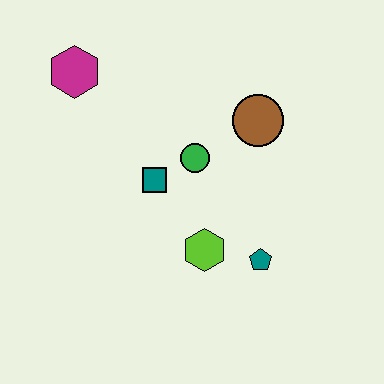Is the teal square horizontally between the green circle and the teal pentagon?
No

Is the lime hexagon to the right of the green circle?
Yes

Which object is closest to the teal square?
The green circle is closest to the teal square.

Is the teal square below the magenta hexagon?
Yes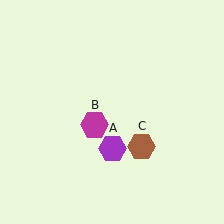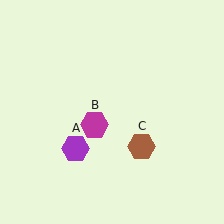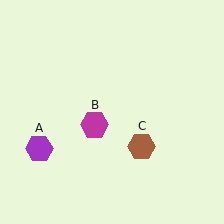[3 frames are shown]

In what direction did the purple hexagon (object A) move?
The purple hexagon (object A) moved left.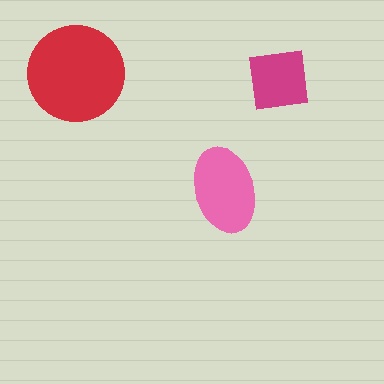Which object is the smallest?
The magenta square.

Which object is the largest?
The red circle.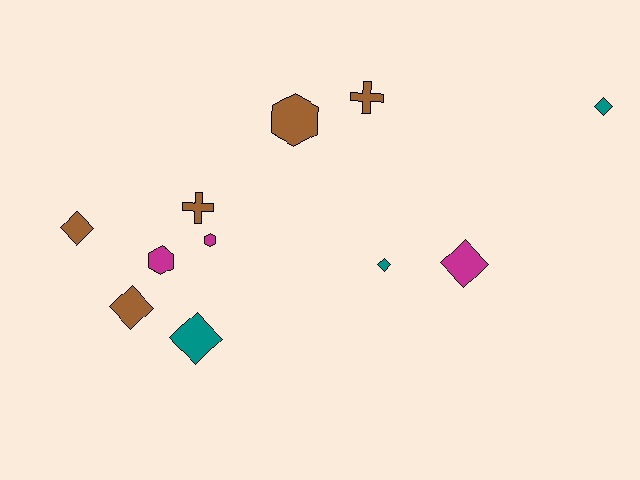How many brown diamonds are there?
There are 2 brown diamonds.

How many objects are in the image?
There are 11 objects.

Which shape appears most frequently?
Diamond, with 6 objects.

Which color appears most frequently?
Brown, with 5 objects.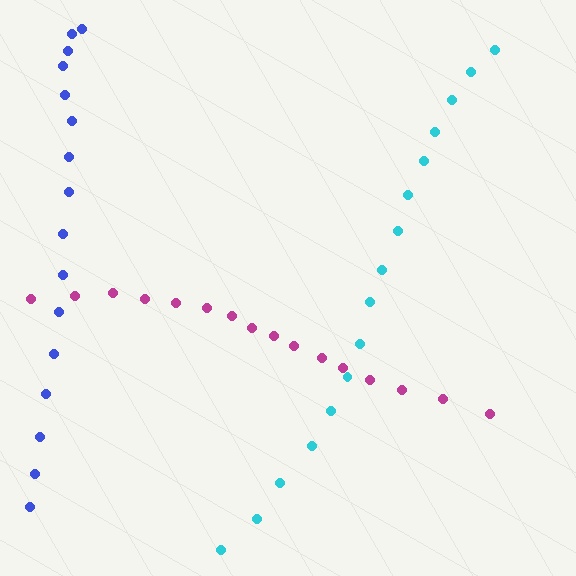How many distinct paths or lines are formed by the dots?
There are 3 distinct paths.